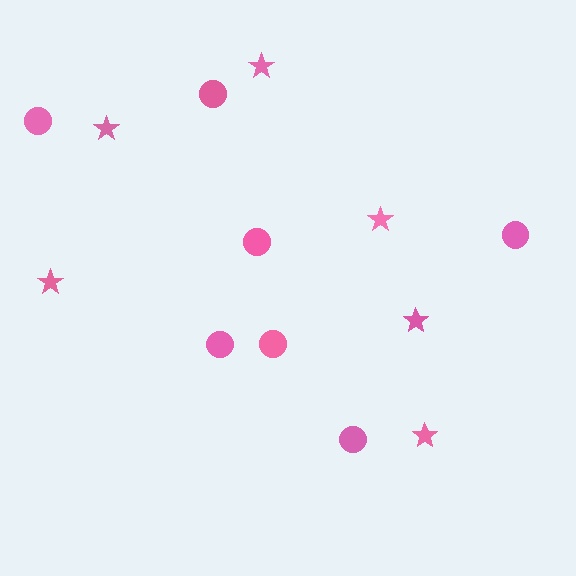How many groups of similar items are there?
There are 2 groups: one group of circles (7) and one group of stars (6).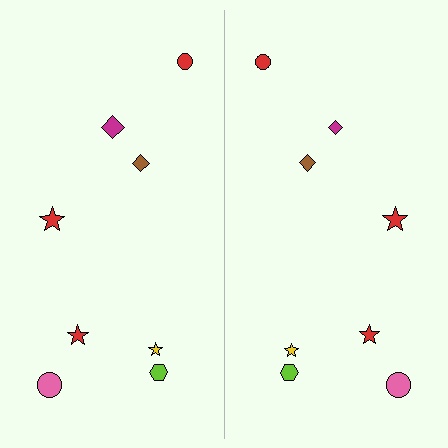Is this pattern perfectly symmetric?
No, the pattern is not perfectly symmetric. The magenta diamond on the right side has a different size than its mirror counterpart.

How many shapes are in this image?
There are 16 shapes in this image.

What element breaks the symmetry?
The magenta diamond on the right side has a different size than its mirror counterpart.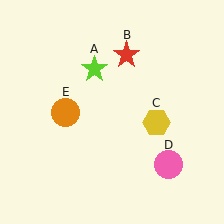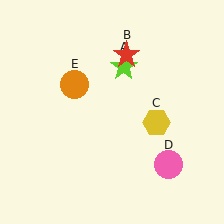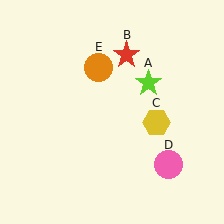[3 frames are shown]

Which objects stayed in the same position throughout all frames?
Red star (object B) and yellow hexagon (object C) and pink circle (object D) remained stationary.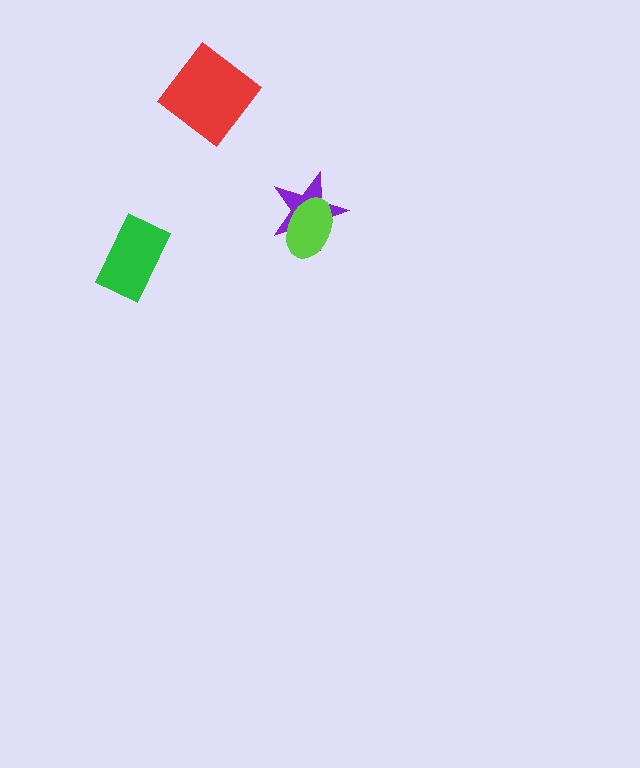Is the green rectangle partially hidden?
No, no other shape covers it.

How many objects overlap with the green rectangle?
0 objects overlap with the green rectangle.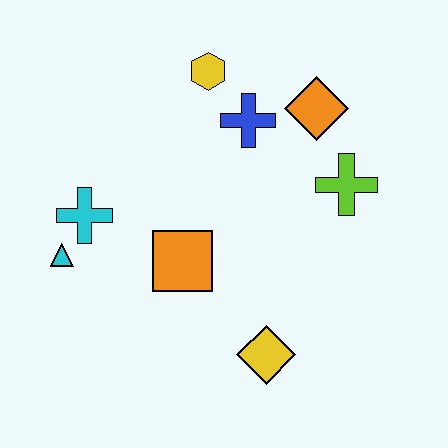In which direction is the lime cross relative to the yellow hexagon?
The lime cross is to the right of the yellow hexagon.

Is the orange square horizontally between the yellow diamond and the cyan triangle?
Yes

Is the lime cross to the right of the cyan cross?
Yes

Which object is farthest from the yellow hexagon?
The yellow diamond is farthest from the yellow hexagon.